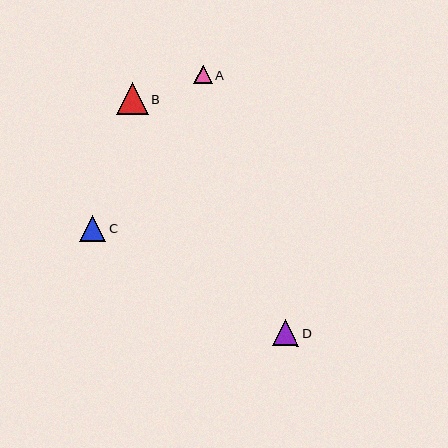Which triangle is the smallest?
Triangle A is the smallest with a size of approximately 18 pixels.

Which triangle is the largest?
Triangle B is the largest with a size of approximately 32 pixels.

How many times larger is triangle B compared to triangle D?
Triangle B is approximately 1.2 times the size of triangle D.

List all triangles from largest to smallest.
From largest to smallest: B, D, C, A.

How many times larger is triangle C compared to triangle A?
Triangle C is approximately 1.4 times the size of triangle A.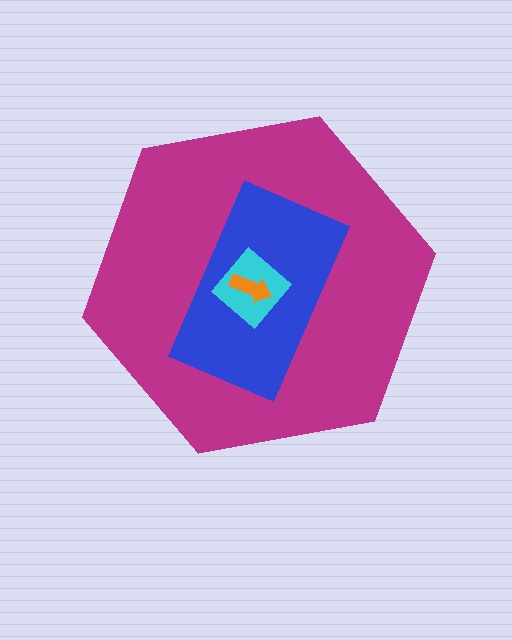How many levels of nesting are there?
4.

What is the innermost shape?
The orange arrow.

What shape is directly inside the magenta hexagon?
The blue rectangle.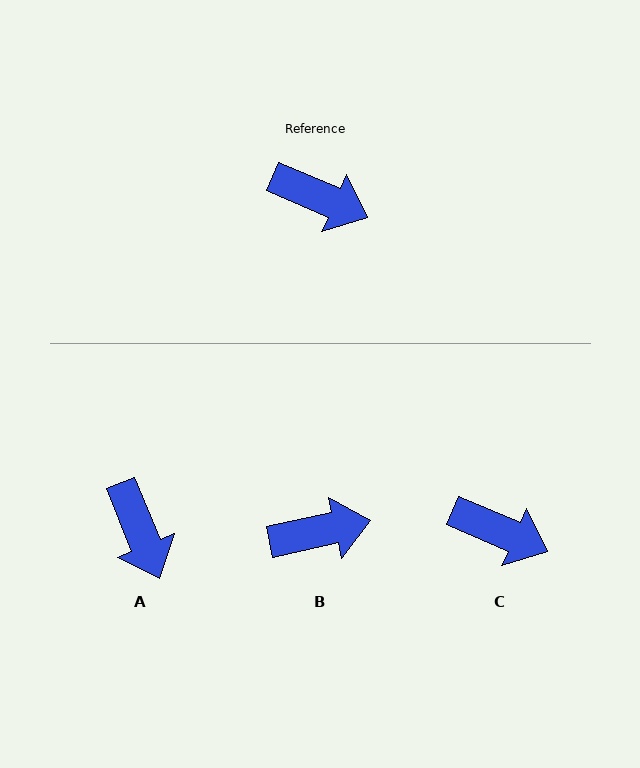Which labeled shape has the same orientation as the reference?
C.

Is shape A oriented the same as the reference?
No, it is off by about 44 degrees.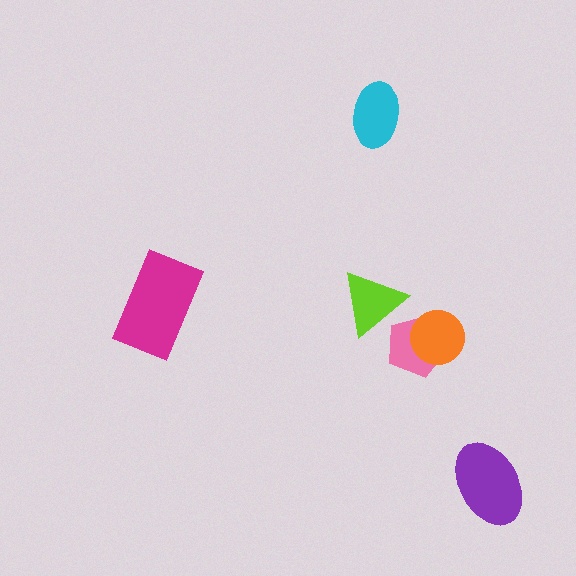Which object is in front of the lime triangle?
The pink pentagon is in front of the lime triangle.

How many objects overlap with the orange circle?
1 object overlaps with the orange circle.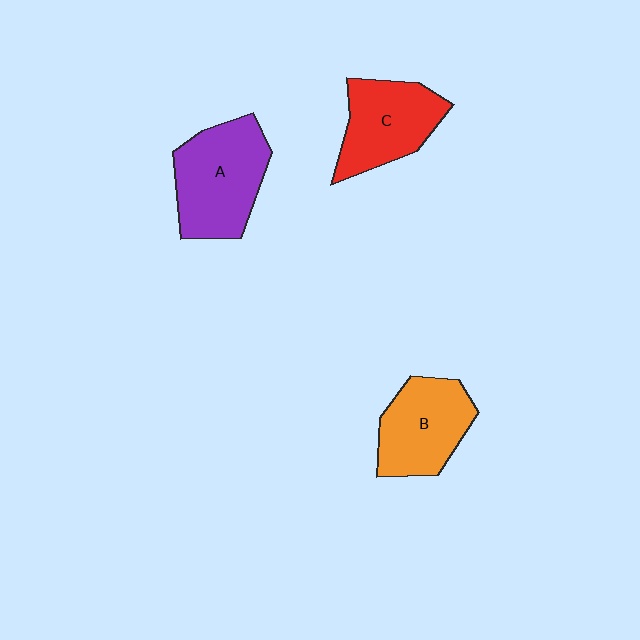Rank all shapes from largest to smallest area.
From largest to smallest: A (purple), C (red), B (orange).